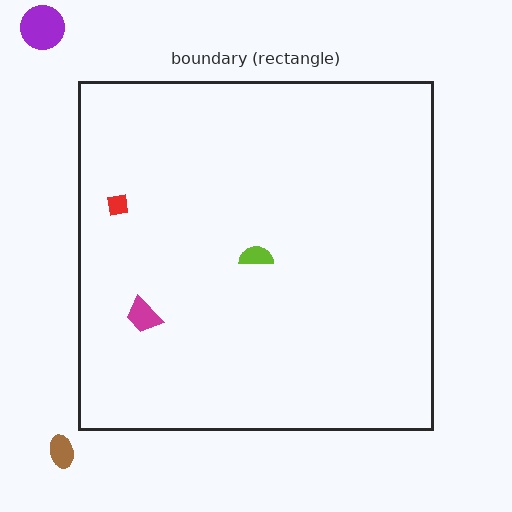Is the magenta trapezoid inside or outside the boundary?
Inside.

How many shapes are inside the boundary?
3 inside, 2 outside.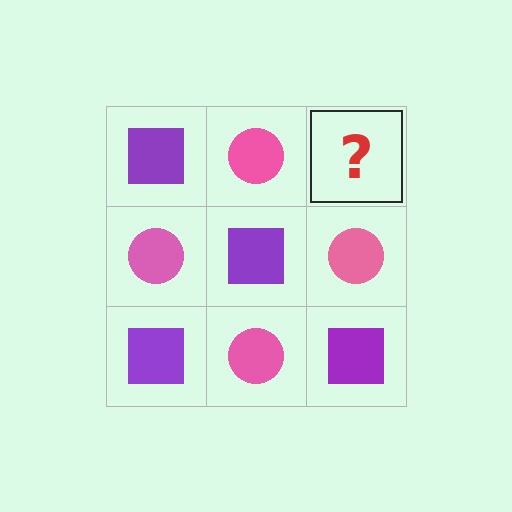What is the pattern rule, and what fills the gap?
The rule is that it alternates purple square and pink circle in a checkerboard pattern. The gap should be filled with a purple square.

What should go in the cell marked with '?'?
The missing cell should contain a purple square.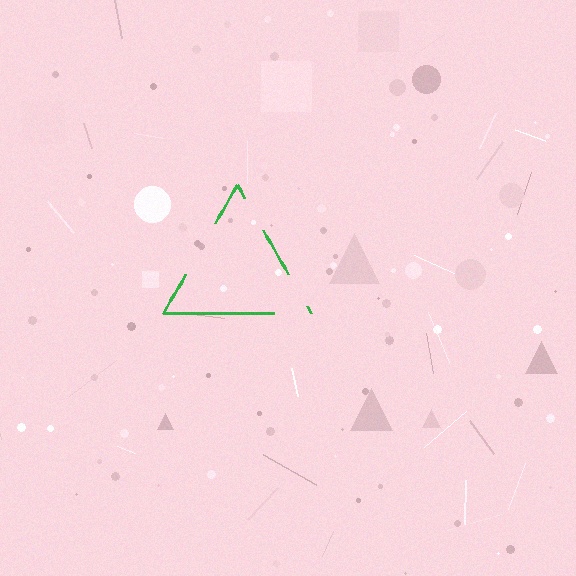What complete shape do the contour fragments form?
The contour fragments form a triangle.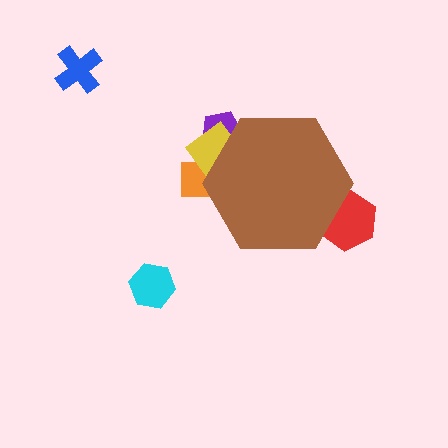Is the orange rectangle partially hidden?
Yes, the orange rectangle is partially hidden behind the brown hexagon.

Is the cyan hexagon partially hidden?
No, the cyan hexagon is fully visible.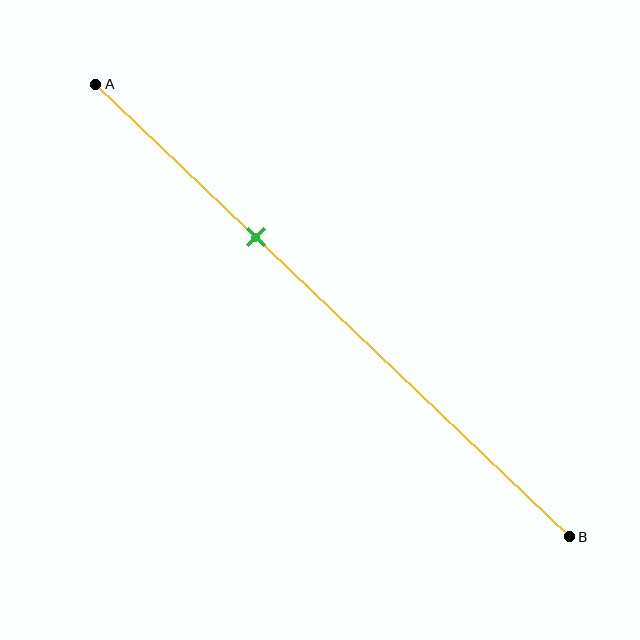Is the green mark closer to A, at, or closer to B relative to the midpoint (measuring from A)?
The green mark is closer to point A than the midpoint of segment AB.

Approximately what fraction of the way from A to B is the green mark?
The green mark is approximately 35% of the way from A to B.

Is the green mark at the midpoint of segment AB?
No, the mark is at about 35% from A, not at the 50% midpoint.